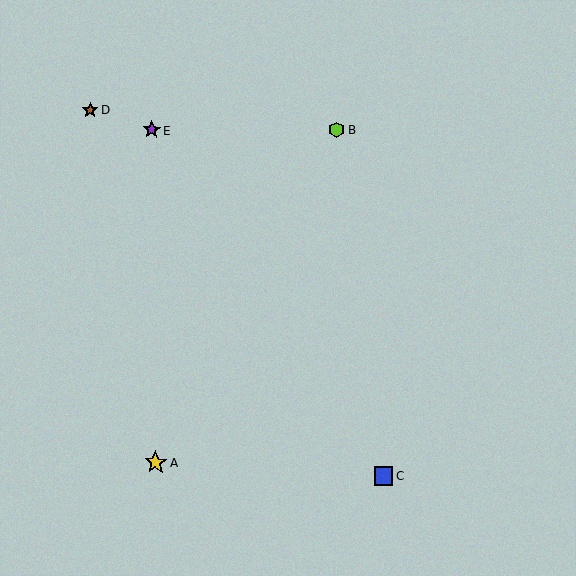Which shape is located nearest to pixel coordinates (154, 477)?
The yellow star (labeled A) at (156, 463) is nearest to that location.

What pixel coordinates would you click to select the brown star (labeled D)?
Click at (90, 111) to select the brown star D.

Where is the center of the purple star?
The center of the purple star is at (151, 130).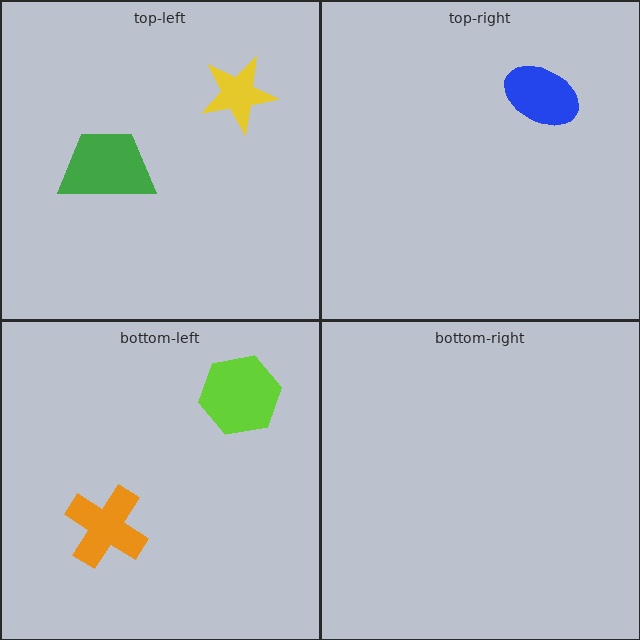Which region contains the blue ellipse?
The top-right region.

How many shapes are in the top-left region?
2.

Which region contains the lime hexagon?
The bottom-left region.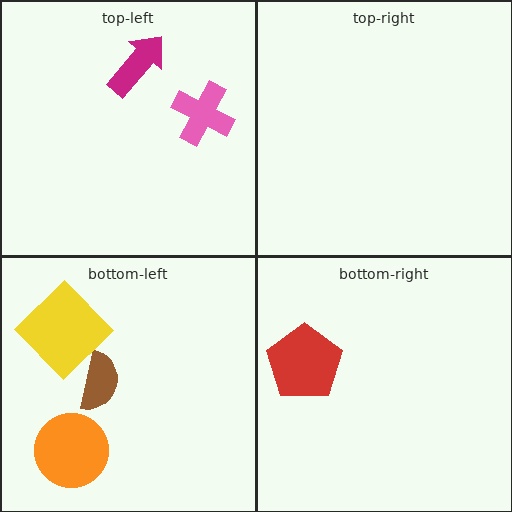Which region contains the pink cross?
The top-left region.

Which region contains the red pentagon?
The bottom-right region.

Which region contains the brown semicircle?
The bottom-left region.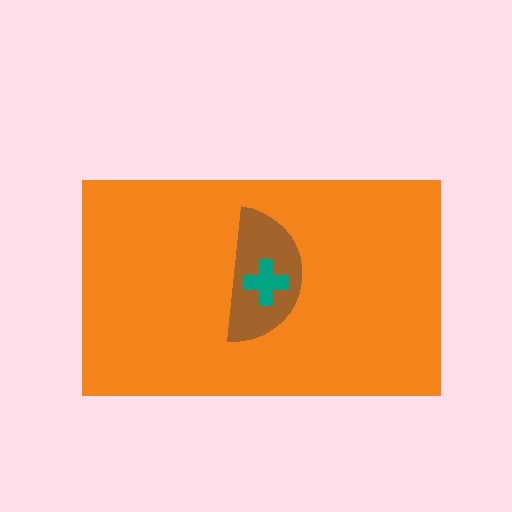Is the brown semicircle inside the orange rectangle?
Yes.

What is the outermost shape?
The orange rectangle.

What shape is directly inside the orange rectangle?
The brown semicircle.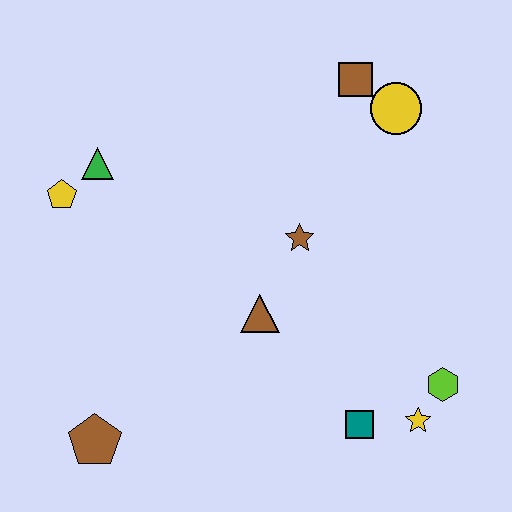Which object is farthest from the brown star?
The brown pentagon is farthest from the brown star.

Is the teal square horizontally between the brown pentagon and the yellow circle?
Yes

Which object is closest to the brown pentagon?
The brown triangle is closest to the brown pentagon.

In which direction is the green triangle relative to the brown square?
The green triangle is to the left of the brown square.